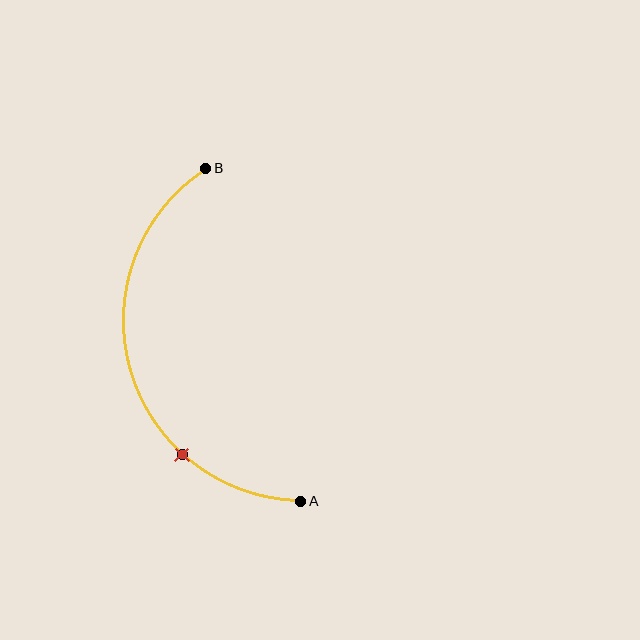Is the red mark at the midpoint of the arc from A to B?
No. The red mark lies on the arc but is closer to endpoint A. The arc midpoint would be at the point on the curve equidistant along the arc from both A and B.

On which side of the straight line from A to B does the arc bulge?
The arc bulges to the left of the straight line connecting A and B.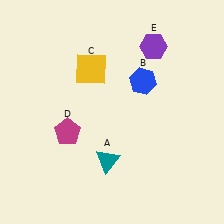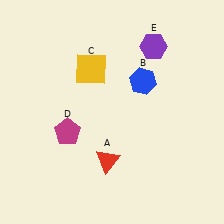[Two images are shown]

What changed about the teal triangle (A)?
In Image 1, A is teal. In Image 2, it changed to red.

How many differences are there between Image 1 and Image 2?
There is 1 difference between the two images.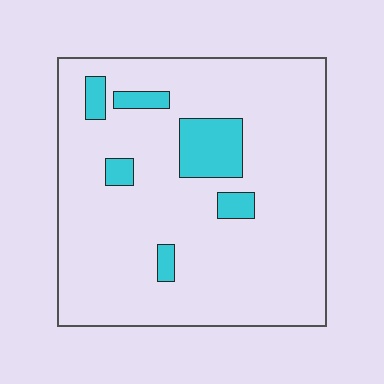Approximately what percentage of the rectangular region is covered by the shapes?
Approximately 10%.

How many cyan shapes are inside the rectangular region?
6.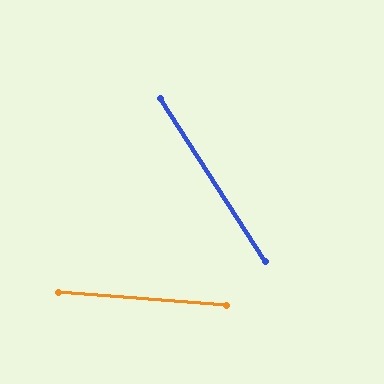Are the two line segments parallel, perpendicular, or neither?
Neither parallel nor perpendicular — they differ by about 53°.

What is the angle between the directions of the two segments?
Approximately 53 degrees.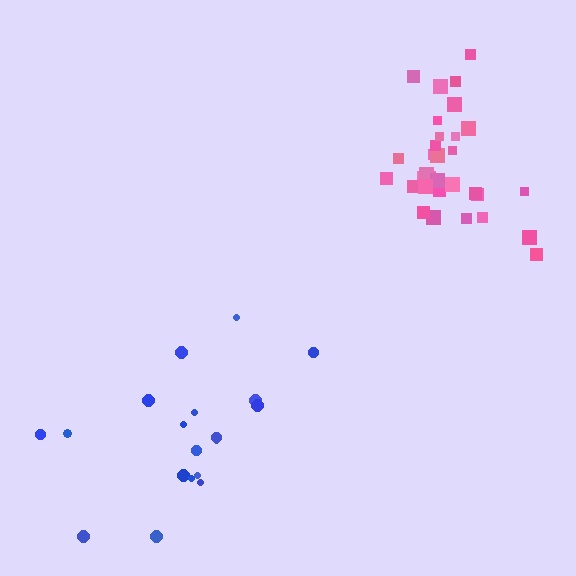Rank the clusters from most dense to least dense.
pink, blue.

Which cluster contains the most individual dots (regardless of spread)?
Pink (35).